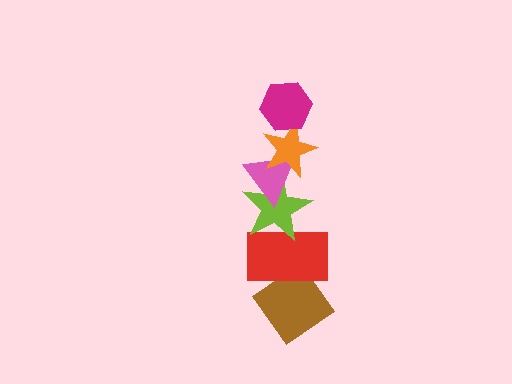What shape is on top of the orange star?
The magenta hexagon is on top of the orange star.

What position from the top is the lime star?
The lime star is 4th from the top.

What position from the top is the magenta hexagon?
The magenta hexagon is 1st from the top.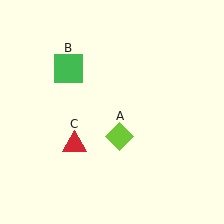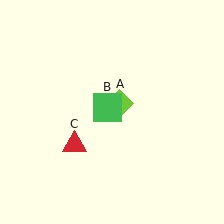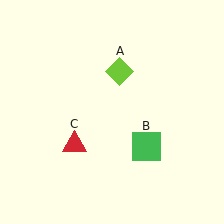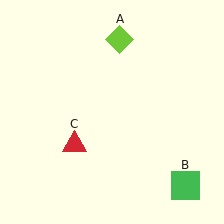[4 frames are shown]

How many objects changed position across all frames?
2 objects changed position: lime diamond (object A), green square (object B).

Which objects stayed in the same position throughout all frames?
Red triangle (object C) remained stationary.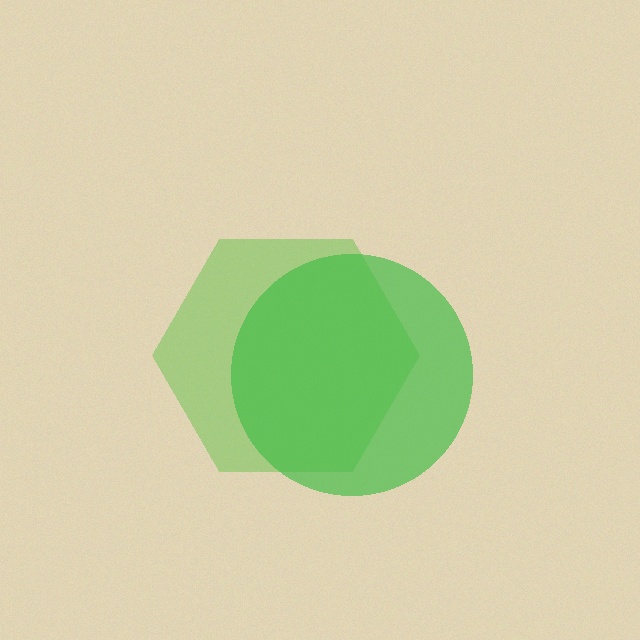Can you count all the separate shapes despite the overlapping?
Yes, there are 2 separate shapes.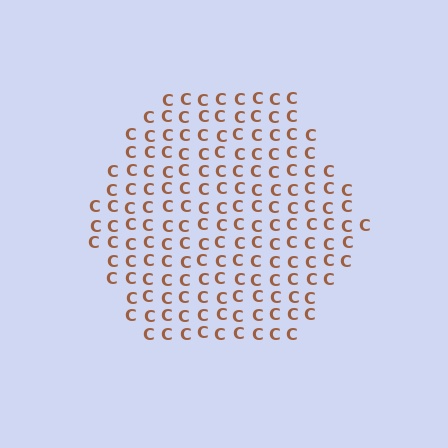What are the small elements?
The small elements are letter C's.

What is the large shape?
The large shape is a hexagon.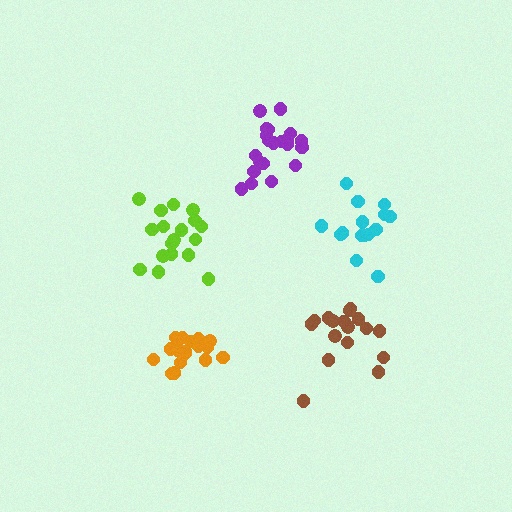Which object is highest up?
The purple cluster is topmost.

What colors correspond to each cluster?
The clusters are colored: orange, lime, brown, cyan, purple.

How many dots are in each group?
Group 1: 19 dots, Group 2: 18 dots, Group 3: 17 dots, Group 4: 15 dots, Group 5: 21 dots (90 total).